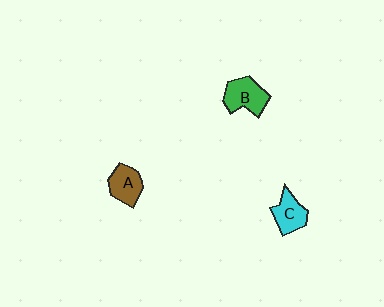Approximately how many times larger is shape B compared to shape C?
Approximately 1.2 times.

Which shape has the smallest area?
Shape C (cyan).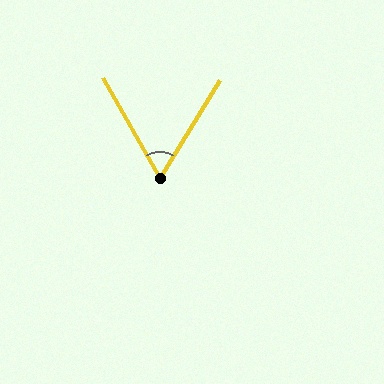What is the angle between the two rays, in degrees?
Approximately 61 degrees.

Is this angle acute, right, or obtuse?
It is acute.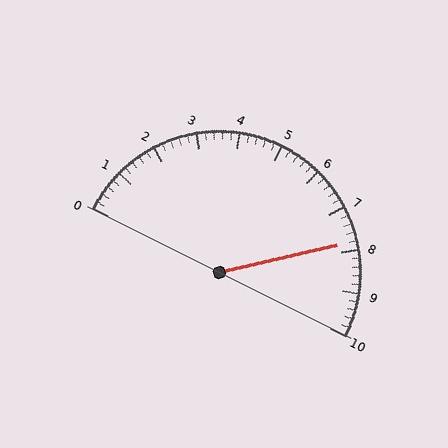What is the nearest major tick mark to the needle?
The nearest major tick mark is 8.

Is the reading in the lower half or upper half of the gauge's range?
The reading is in the upper half of the range (0 to 10).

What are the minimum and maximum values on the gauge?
The gauge ranges from 0 to 10.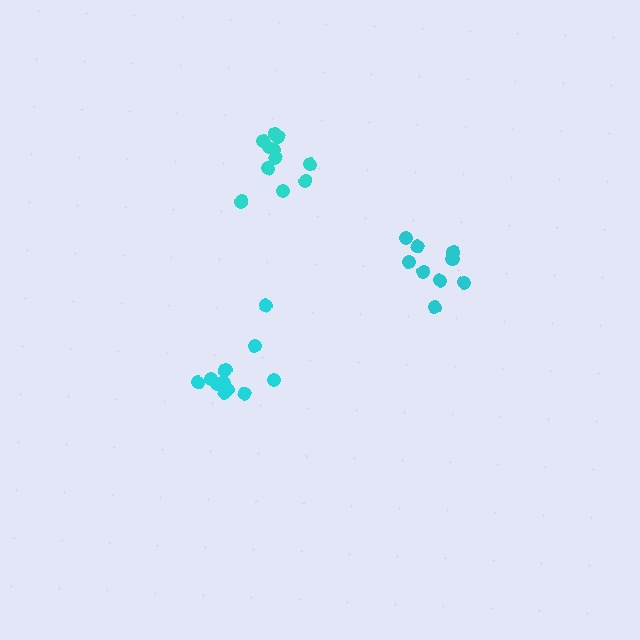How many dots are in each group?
Group 1: 9 dots, Group 2: 12 dots, Group 3: 11 dots (32 total).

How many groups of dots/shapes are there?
There are 3 groups.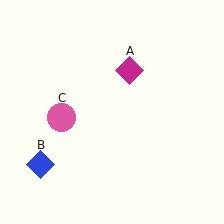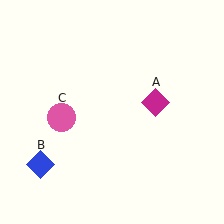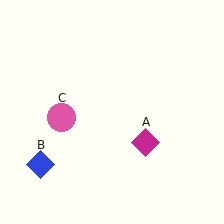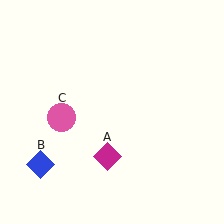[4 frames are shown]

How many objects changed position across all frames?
1 object changed position: magenta diamond (object A).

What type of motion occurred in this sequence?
The magenta diamond (object A) rotated clockwise around the center of the scene.